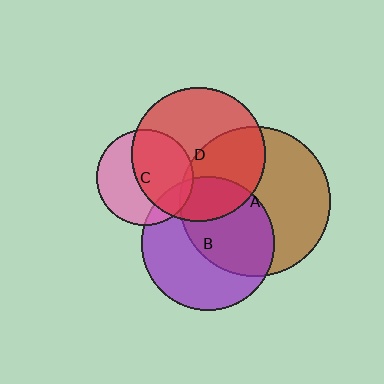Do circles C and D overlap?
Yes.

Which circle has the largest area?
Circle A (brown).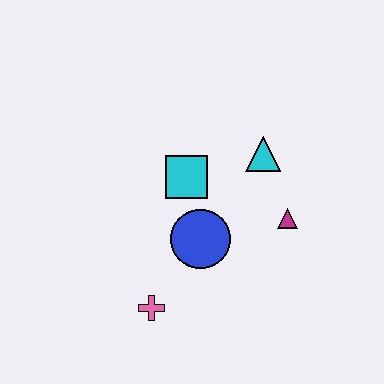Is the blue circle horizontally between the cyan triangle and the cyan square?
Yes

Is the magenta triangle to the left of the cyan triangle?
No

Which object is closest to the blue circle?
The cyan square is closest to the blue circle.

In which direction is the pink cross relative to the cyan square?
The pink cross is below the cyan square.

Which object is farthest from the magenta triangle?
The pink cross is farthest from the magenta triangle.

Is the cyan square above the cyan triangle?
No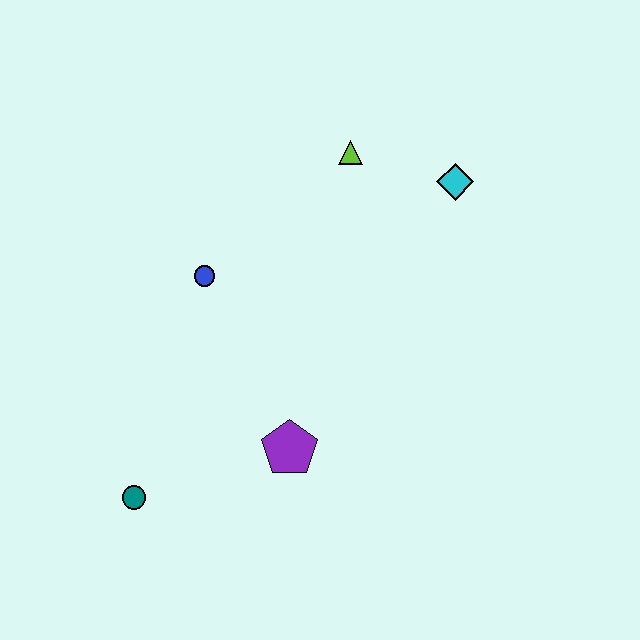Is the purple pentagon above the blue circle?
No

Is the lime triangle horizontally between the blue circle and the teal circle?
No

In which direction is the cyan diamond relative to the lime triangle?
The cyan diamond is to the right of the lime triangle.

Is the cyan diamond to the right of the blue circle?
Yes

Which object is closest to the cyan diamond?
The lime triangle is closest to the cyan diamond.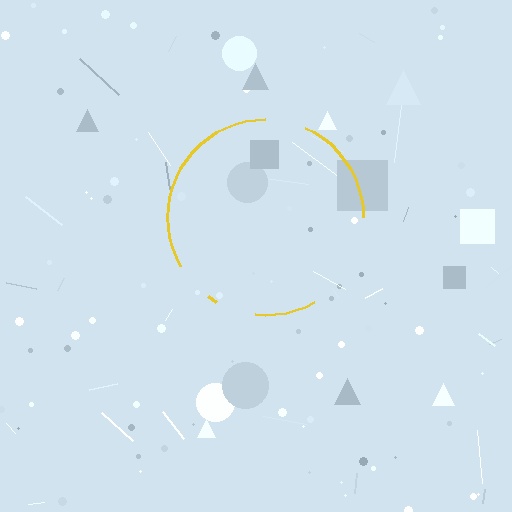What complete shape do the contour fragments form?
The contour fragments form a circle.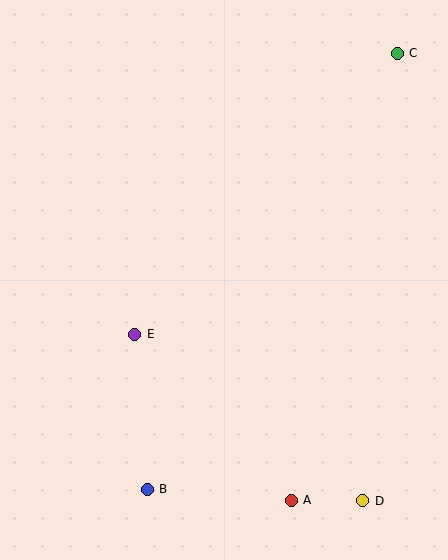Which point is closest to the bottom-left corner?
Point B is closest to the bottom-left corner.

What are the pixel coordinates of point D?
Point D is at (363, 501).